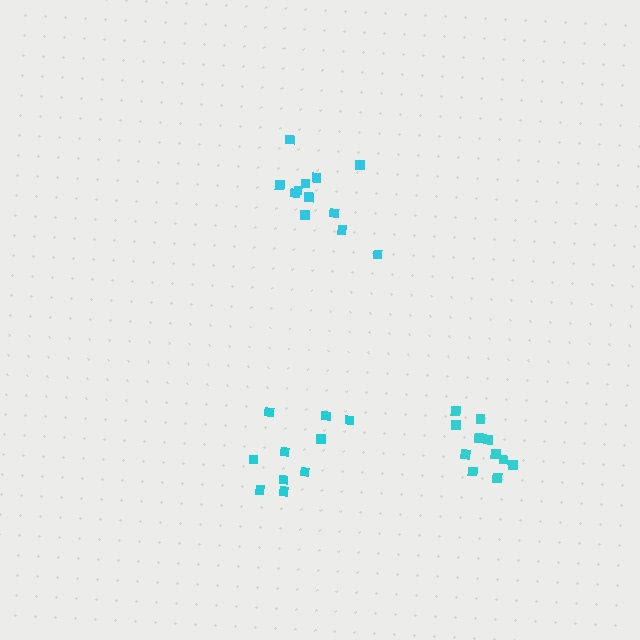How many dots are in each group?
Group 1: 11 dots, Group 2: 12 dots, Group 3: 10 dots (33 total).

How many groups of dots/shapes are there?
There are 3 groups.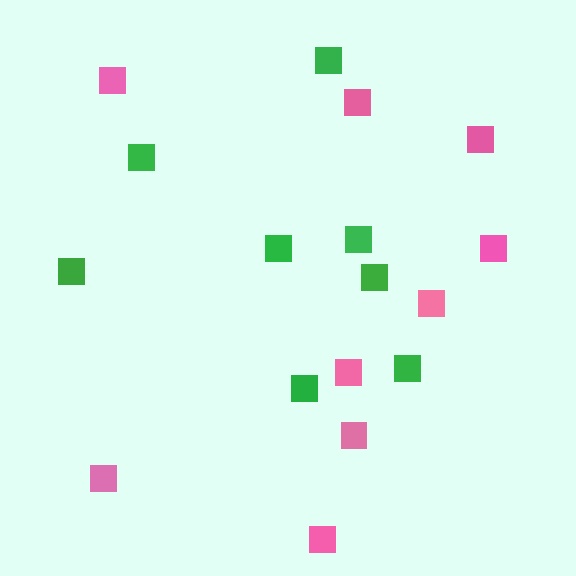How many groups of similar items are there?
There are 2 groups: one group of green squares (8) and one group of pink squares (9).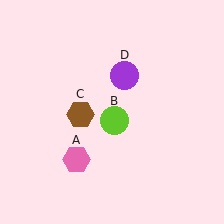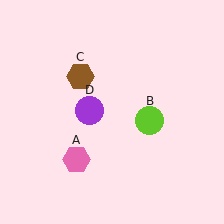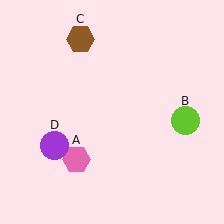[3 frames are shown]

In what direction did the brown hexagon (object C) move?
The brown hexagon (object C) moved up.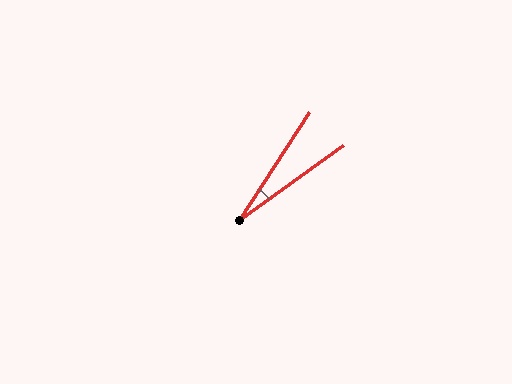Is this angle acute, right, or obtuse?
It is acute.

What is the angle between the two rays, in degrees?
Approximately 21 degrees.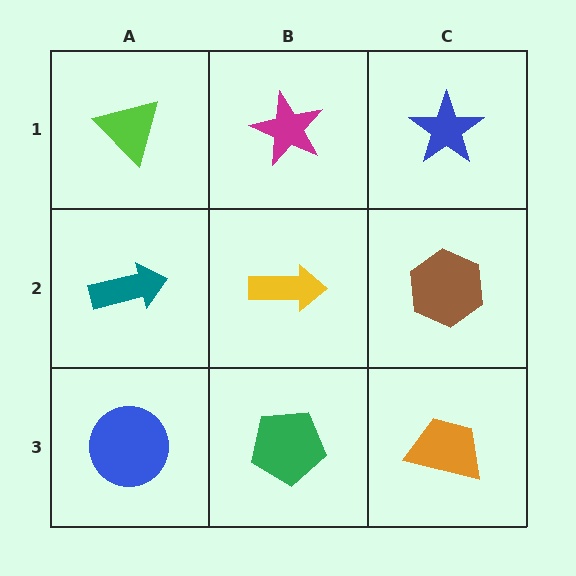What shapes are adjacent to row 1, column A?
A teal arrow (row 2, column A), a magenta star (row 1, column B).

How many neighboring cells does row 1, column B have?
3.